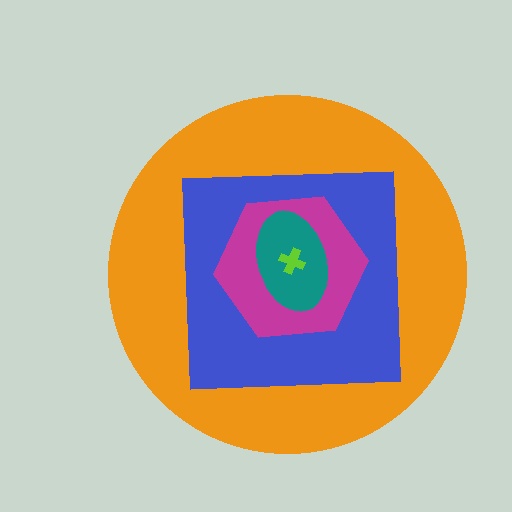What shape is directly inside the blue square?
The magenta hexagon.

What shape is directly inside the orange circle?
The blue square.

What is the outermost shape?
The orange circle.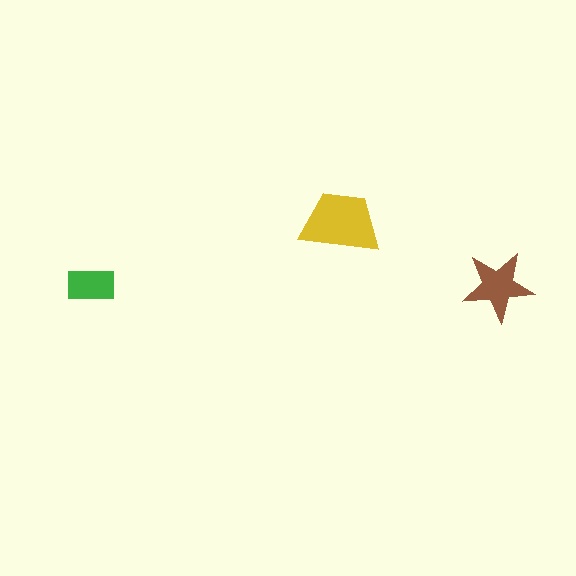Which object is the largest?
The yellow trapezoid.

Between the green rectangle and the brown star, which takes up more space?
The brown star.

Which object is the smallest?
The green rectangle.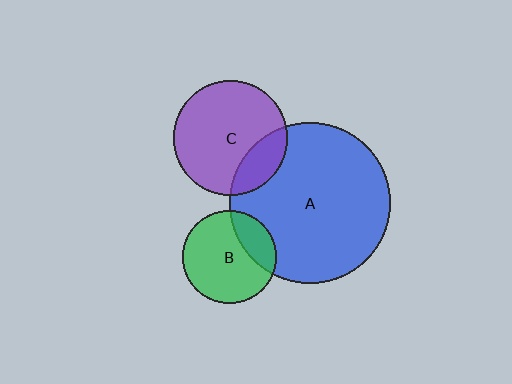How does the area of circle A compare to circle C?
Approximately 2.0 times.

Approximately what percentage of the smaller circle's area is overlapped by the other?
Approximately 20%.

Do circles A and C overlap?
Yes.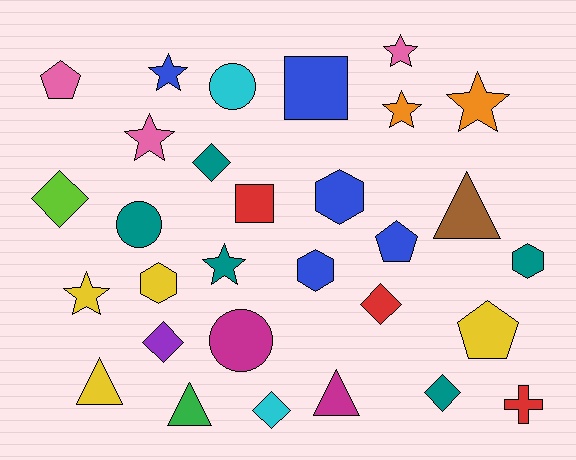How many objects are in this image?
There are 30 objects.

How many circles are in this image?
There are 3 circles.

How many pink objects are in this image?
There are 3 pink objects.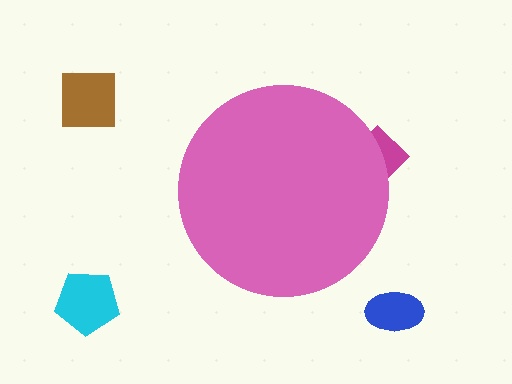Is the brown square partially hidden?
No, the brown square is fully visible.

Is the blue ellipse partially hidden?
No, the blue ellipse is fully visible.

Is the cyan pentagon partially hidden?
No, the cyan pentagon is fully visible.